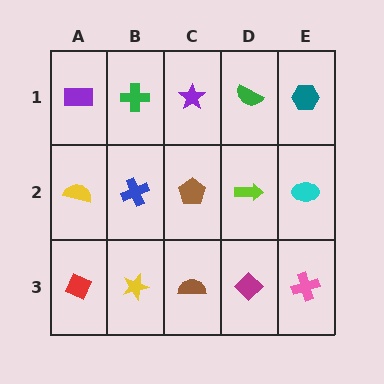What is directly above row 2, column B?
A green cross.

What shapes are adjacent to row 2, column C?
A purple star (row 1, column C), a brown semicircle (row 3, column C), a blue cross (row 2, column B), a lime arrow (row 2, column D).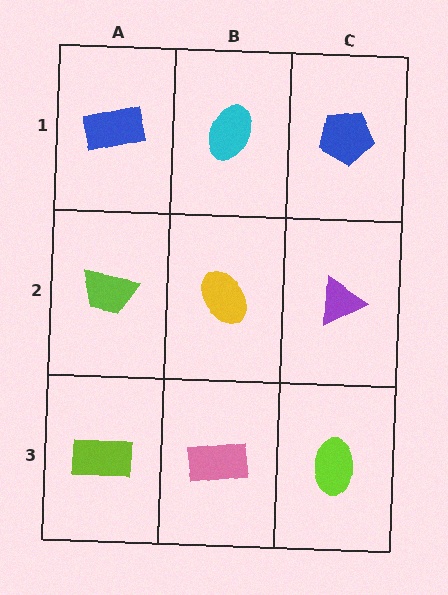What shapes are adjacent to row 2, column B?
A cyan ellipse (row 1, column B), a pink rectangle (row 3, column B), a lime trapezoid (row 2, column A), a purple triangle (row 2, column C).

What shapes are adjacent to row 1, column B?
A yellow ellipse (row 2, column B), a blue rectangle (row 1, column A), a blue pentagon (row 1, column C).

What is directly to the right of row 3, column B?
A lime ellipse.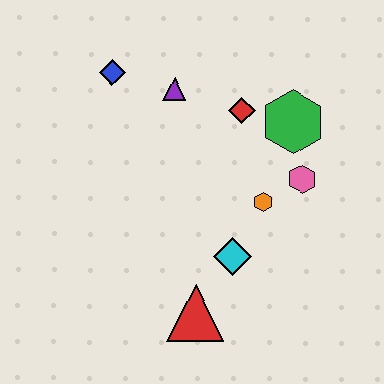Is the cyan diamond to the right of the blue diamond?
Yes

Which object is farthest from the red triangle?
The blue diamond is farthest from the red triangle.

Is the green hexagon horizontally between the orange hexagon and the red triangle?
No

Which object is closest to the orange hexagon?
The pink hexagon is closest to the orange hexagon.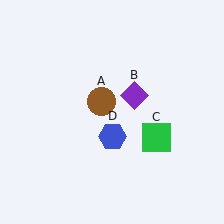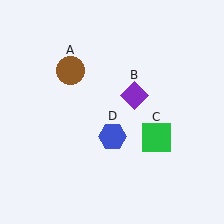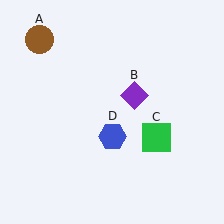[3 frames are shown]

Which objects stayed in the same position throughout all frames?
Purple diamond (object B) and green square (object C) and blue hexagon (object D) remained stationary.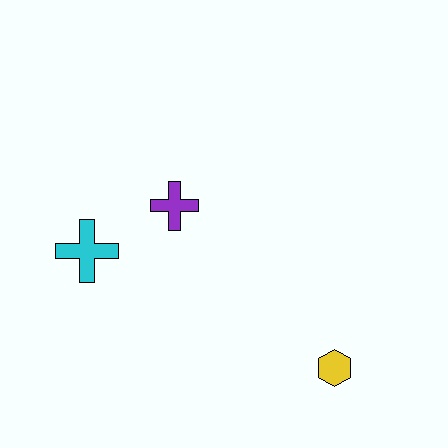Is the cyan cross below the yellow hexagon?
No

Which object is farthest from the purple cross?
The yellow hexagon is farthest from the purple cross.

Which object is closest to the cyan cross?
The purple cross is closest to the cyan cross.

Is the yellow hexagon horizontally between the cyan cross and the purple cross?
No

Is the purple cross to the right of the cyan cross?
Yes